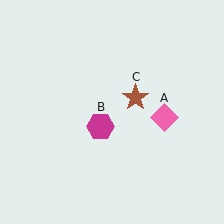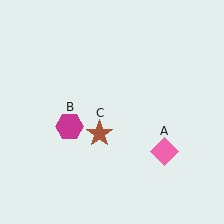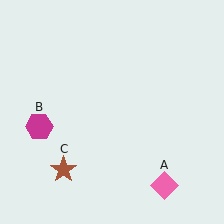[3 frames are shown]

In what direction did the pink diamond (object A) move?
The pink diamond (object A) moved down.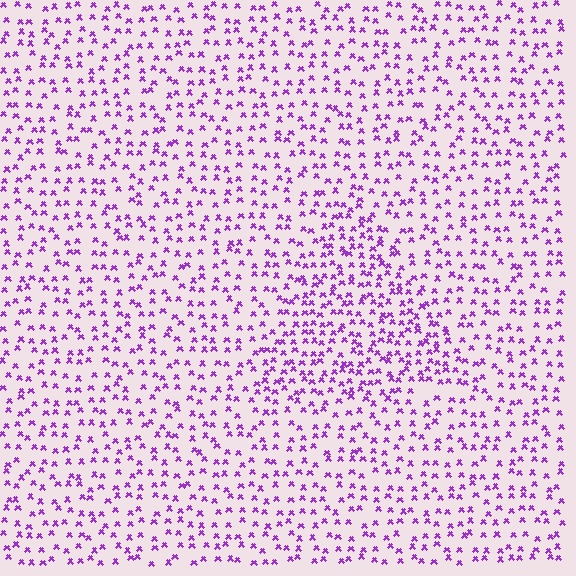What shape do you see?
I see a triangle.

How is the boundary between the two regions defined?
The boundary is defined by a change in element density (approximately 1.6x ratio). All elements are the same color, size, and shape.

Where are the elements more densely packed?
The elements are more densely packed inside the triangle boundary.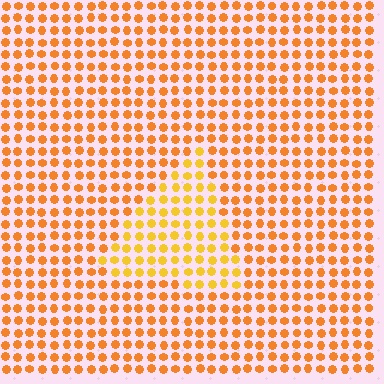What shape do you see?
I see a triangle.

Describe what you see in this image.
The image is filled with small orange elements in a uniform arrangement. A triangle-shaped region is visible where the elements are tinted to a slightly different hue, forming a subtle color boundary.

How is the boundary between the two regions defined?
The boundary is defined purely by a slight shift in hue (about 21 degrees). Spacing, size, and orientation are identical on both sides.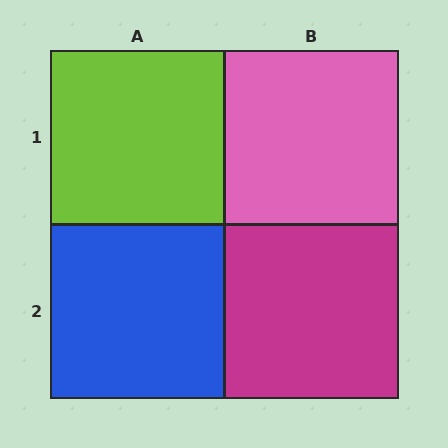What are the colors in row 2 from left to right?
Blue, magenta.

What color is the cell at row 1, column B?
Pink.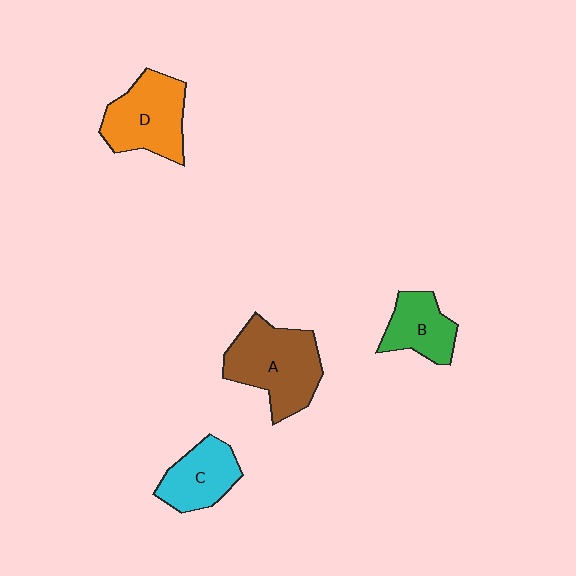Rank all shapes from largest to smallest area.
From largest to smallest: A (brown), D (orange), C (cyan), B (green).